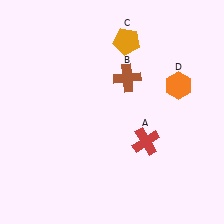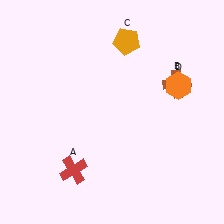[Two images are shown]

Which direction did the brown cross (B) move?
The brown cross (B) moved right.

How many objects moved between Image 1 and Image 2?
2 objects moved between the two images.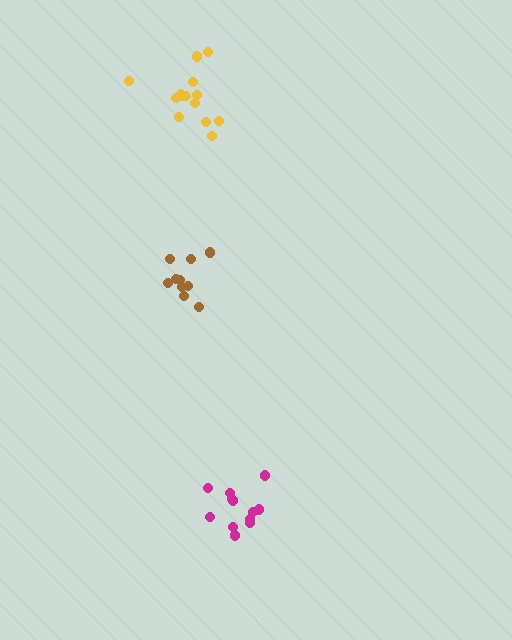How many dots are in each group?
Group 1: 10 dots, Group 2: 14 dots, Group 3: 13 dots (37 total).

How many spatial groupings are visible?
There are 3 spatial groupings.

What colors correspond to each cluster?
The clusters are colored: brown, yellow, magenta.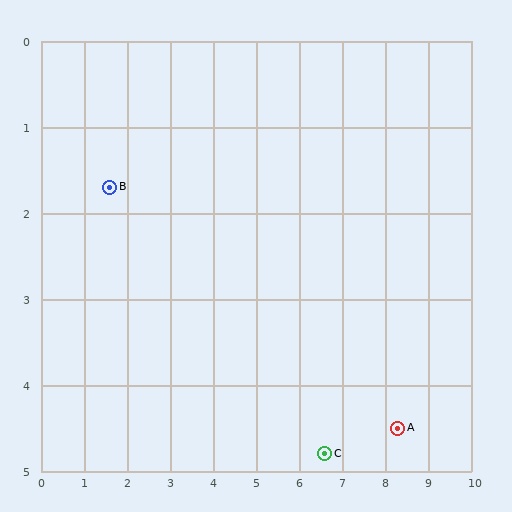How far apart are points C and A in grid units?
Points C and A are about 1.7 grid units apart.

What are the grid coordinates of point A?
Point A is at approximately (8.3, 4.5).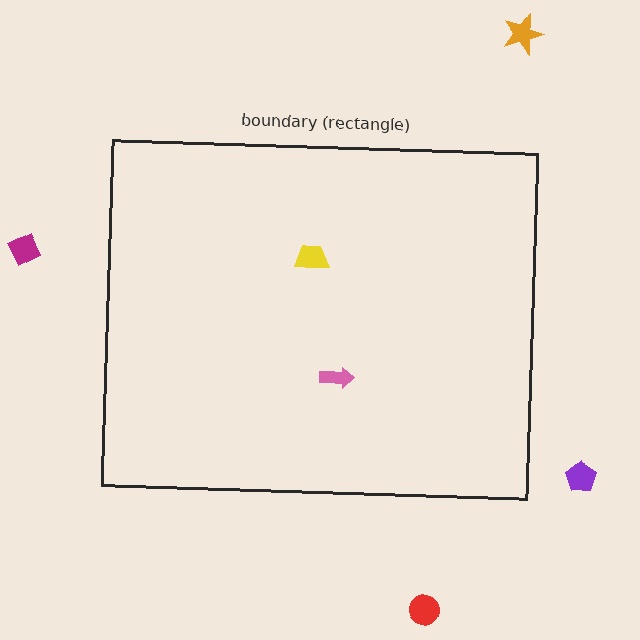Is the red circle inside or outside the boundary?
Outside.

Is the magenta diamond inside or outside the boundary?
Outside.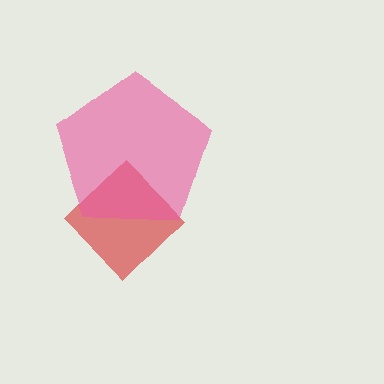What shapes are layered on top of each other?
The layered shapes are: a red diamond, a pink pentagon.